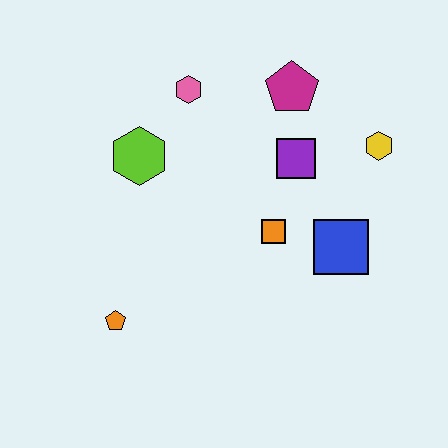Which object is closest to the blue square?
The orange square is closest to the blue square.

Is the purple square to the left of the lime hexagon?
No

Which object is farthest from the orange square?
The orange pentagon is farthest from the orange square.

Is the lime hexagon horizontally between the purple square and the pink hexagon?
No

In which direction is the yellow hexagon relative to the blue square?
The yellow hexagon is above the blue square.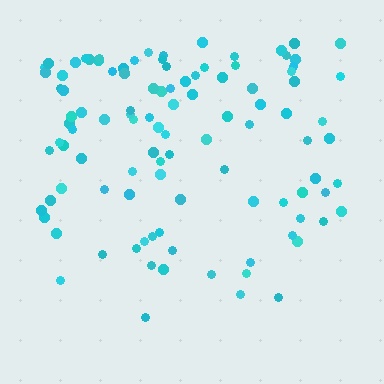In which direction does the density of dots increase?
From bottom to top, with the top side densest.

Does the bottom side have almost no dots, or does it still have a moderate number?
Still a moderate number, just noticeably fewer than the top.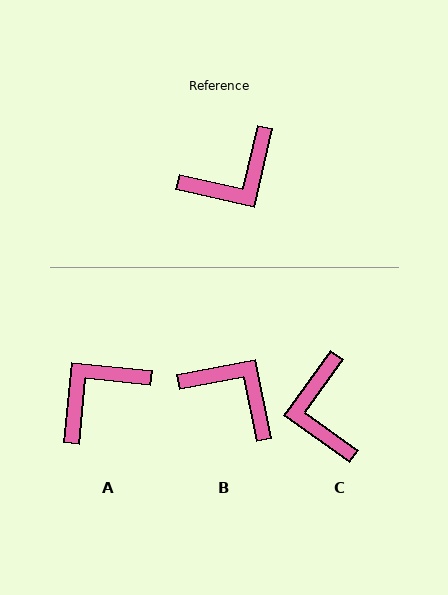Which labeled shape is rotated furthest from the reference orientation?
A, about 173 degrees away.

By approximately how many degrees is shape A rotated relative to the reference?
Approximately 173 degrees clockwise.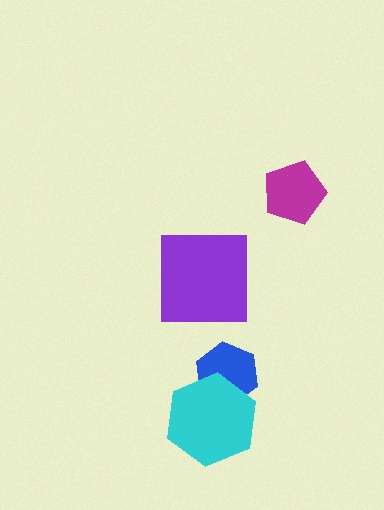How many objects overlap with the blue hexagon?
1 object overlaps with the blue hexagon.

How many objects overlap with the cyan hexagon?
1 object overlaps with the cyan hexagon.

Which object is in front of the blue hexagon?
The cyan hexagon is in front of the blue hexagon.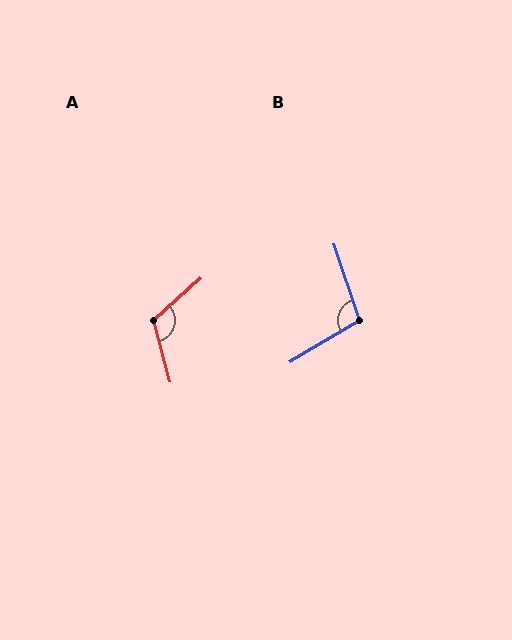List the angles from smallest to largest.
B (103°), A (117°).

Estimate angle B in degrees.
Approximately 103 degrees.